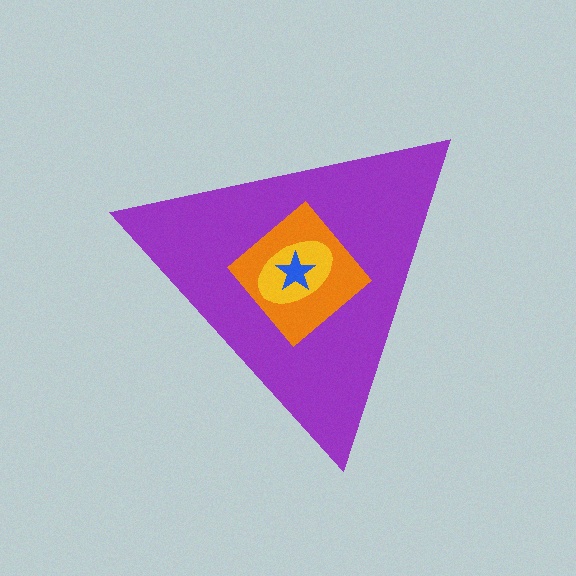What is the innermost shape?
The blue star.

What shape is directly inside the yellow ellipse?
The blue star.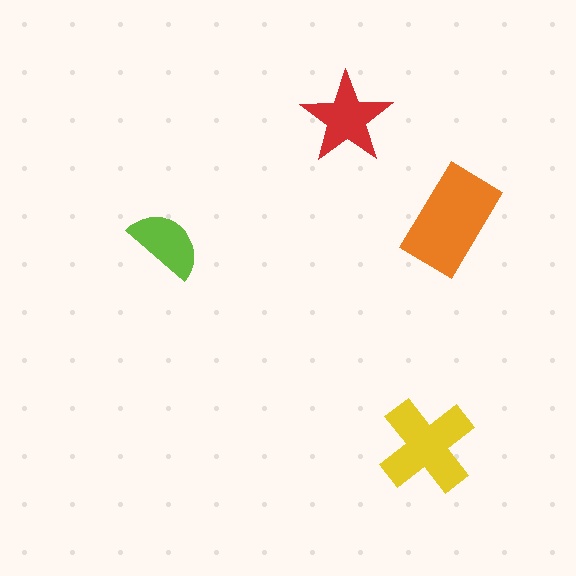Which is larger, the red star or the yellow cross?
The yellow cross.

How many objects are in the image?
There are 4 objects in the image.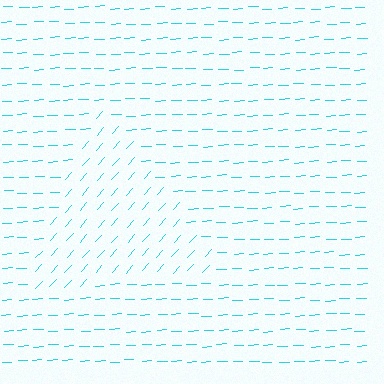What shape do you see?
I see a triangle.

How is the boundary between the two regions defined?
The boundary is defined purely by a change in line orientation (approximately 45 degrees difference). All lines are the same color and thickness.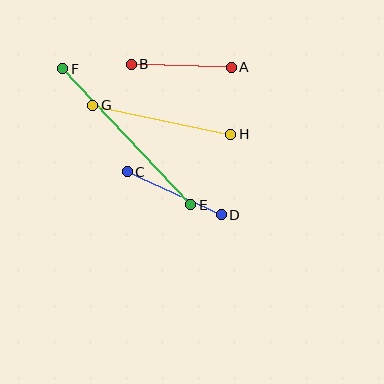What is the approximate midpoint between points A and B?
The midpoint is at approximately (181, 66) pixels.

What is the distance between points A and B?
The distance is approximately 100 pixels.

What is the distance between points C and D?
The distance is approximately 103 pixels.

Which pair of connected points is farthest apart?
Points E and F are farthest apart.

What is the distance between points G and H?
The distance is approximately 141 pixels.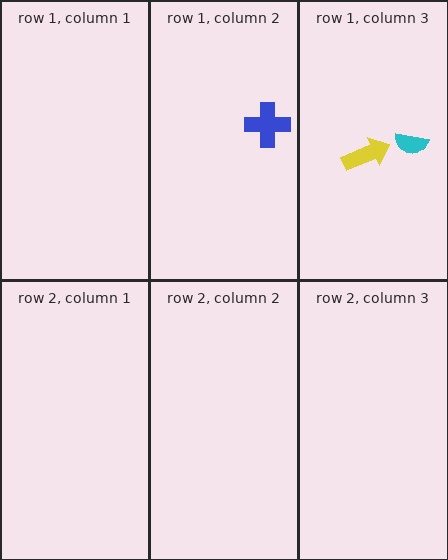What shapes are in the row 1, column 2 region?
The blue cross.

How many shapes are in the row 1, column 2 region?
1.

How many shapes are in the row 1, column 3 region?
2.